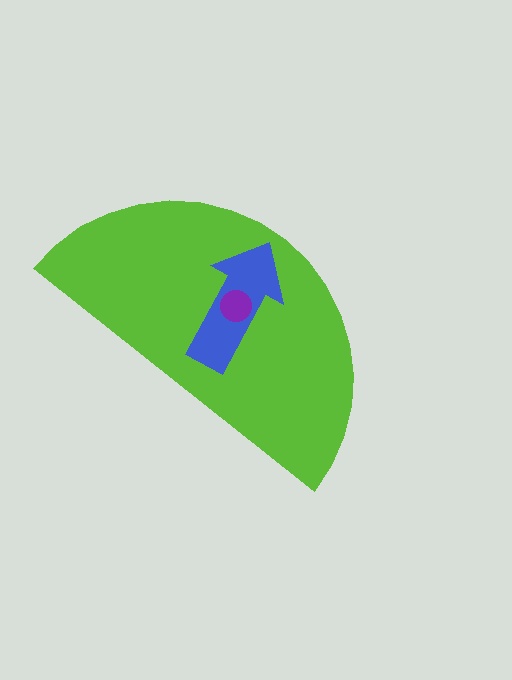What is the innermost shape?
The purple circle.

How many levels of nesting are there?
3.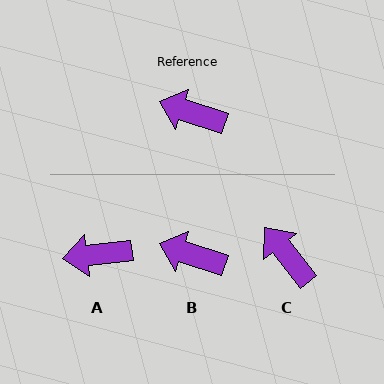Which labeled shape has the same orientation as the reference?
B.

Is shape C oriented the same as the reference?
No, it is off by about 33 degrees.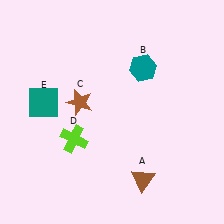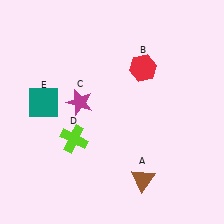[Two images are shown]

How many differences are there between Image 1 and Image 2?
There are 2 differences between the two images.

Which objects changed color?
B changed from teal to red. C changed from brown to magenta.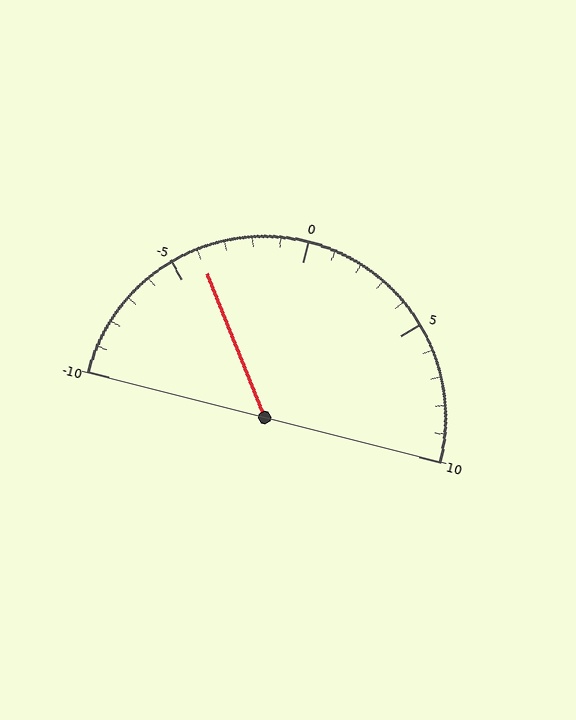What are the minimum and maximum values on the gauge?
The gauge ranges from -10 to 10.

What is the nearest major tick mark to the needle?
The nearest major tick mark is -5.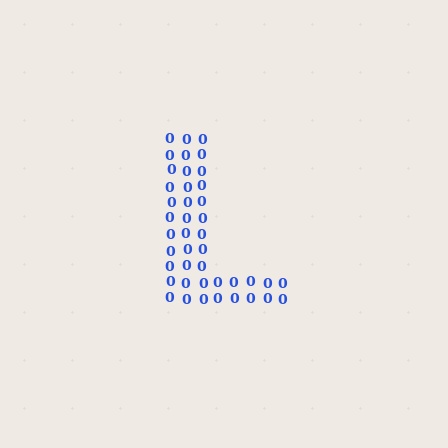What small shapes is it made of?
It is made of small digit 0's.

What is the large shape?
The large shape is the letter L.